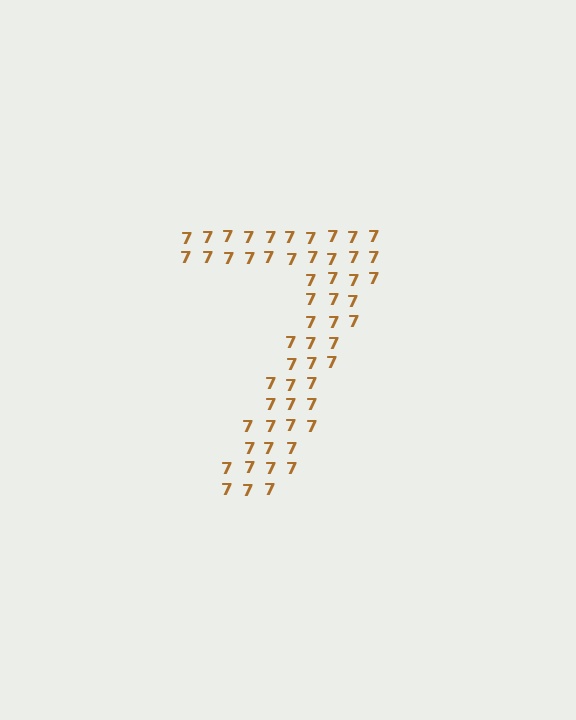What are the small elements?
The small elements are digit 7's.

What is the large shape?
The large shape is the digit 7.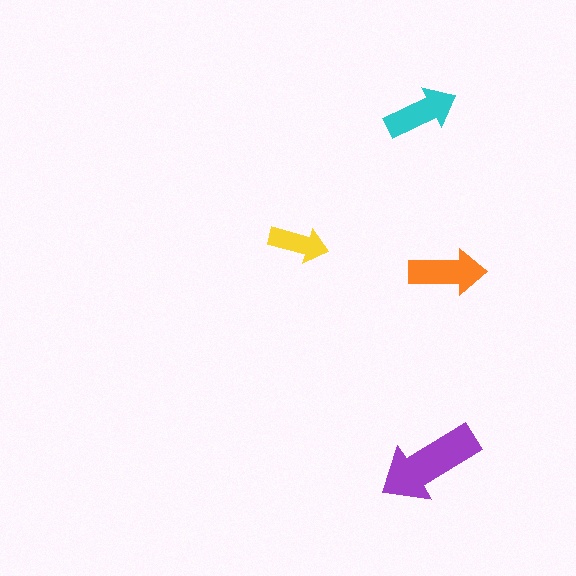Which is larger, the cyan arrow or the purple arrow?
The purple one.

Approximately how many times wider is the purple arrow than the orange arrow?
About 1.5 times wider.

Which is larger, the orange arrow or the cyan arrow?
The orange one.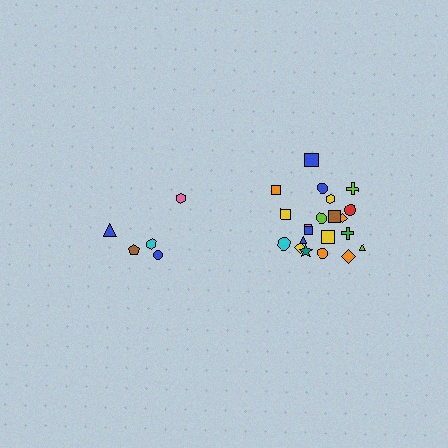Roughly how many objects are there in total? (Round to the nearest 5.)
Roughly 25 objects in total.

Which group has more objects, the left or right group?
The right group.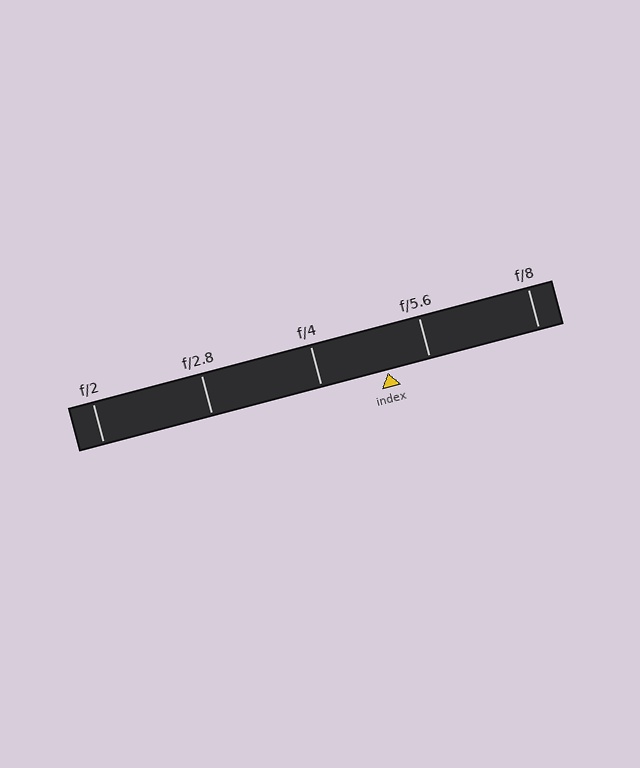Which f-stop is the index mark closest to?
The index mark is closest to f/5.6.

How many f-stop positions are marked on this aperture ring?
There are 5 f-stop positions marked.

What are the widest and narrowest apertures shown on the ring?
The widest aperture shown is f/2 and the narrowest is f/8.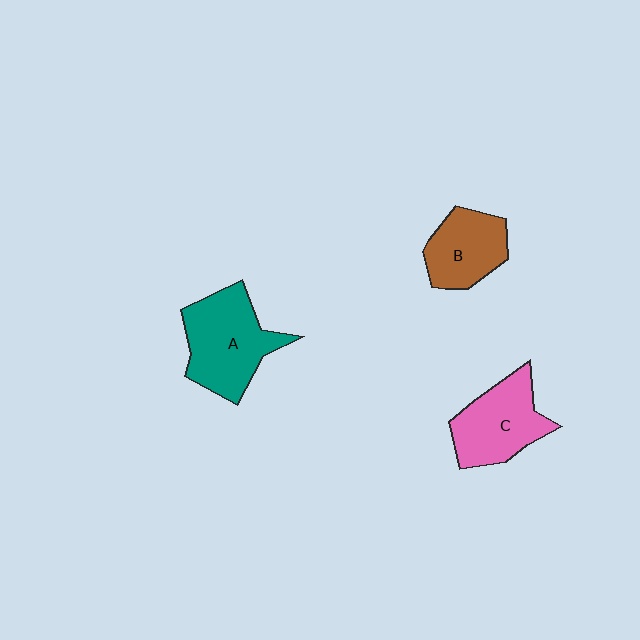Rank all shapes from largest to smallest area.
From largest to smallest: A (teal), C (pink), B (brown).